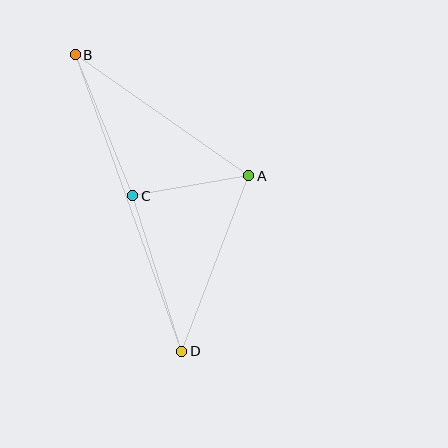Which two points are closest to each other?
Points A and C are closest to each other.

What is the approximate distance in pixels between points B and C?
The distance between B and C is approximately 152 pixels.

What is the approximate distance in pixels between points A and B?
The distance between A and B is approximately 212 pixels.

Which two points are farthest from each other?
Points B and D are farthest from each other.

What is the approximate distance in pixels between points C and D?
The distance between C and D is approximately 163 pixels.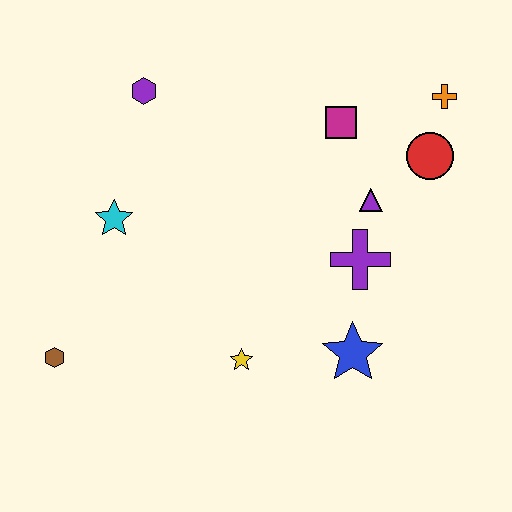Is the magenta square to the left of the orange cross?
Yes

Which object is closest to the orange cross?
The red circle is closest to the orange cross.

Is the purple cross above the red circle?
No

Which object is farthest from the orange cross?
The brown hexagon is farthest from the orange cross.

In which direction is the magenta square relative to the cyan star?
The magenta square is to the right of the cyan star.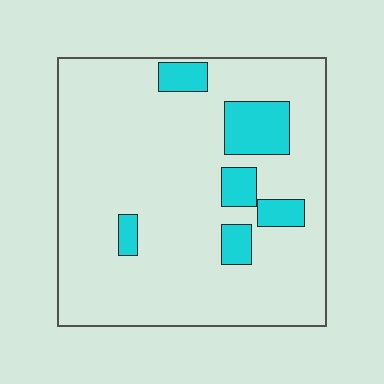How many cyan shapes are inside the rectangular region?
6.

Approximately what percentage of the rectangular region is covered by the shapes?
Approximately 15%.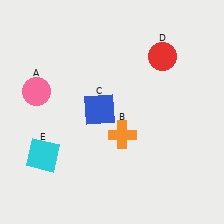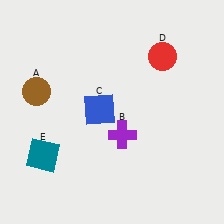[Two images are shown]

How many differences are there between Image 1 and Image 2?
There are 3 differences between the two images.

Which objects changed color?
A changed from pink to brown. B changed from orange to purple. E changed from cyan to teal.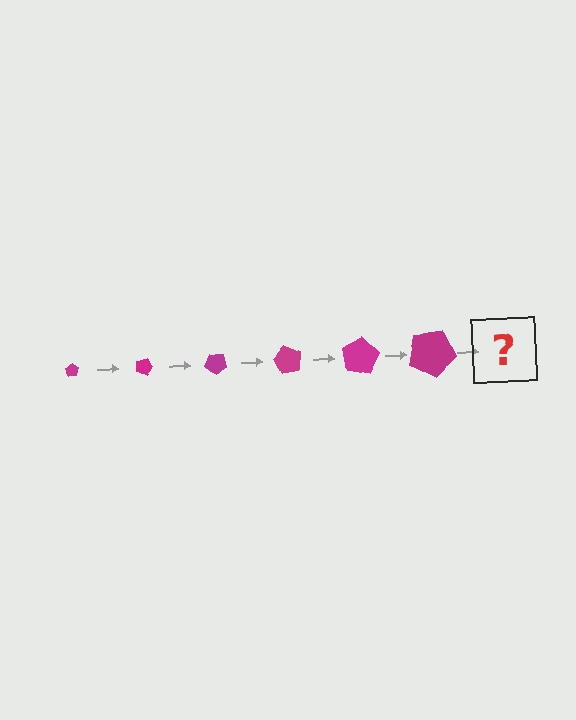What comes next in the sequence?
The next element should be a pentagon, larger than the previous one and rotated 120 degrees from the start.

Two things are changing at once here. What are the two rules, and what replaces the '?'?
The two rules are that the pentagon grows larger each step and it rotates 20 degrees each step. The '?' should be a pentagon, larger than the previous one and rotated 120 degrees from the start.